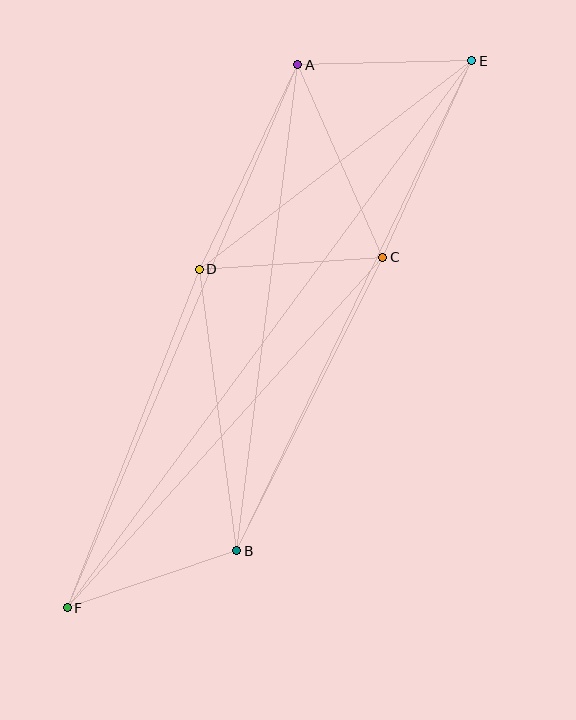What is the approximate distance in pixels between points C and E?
The distance between C and E is approximately 216 pixels.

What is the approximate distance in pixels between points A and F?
The distance between A and F is approximately 590 pixels.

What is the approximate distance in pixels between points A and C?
The distance between A and C is approximately 210 pixels.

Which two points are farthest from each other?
Points E and F are farthest from each other.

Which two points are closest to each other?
Points A and E are closest to each other.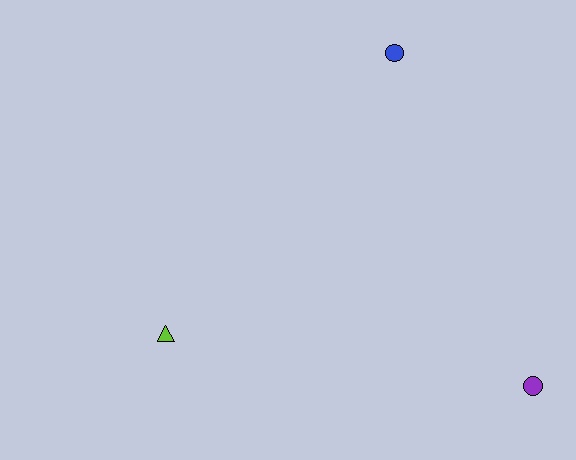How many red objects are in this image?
There are no red objects.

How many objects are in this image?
There are 3 objects.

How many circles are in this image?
There are 2 circles.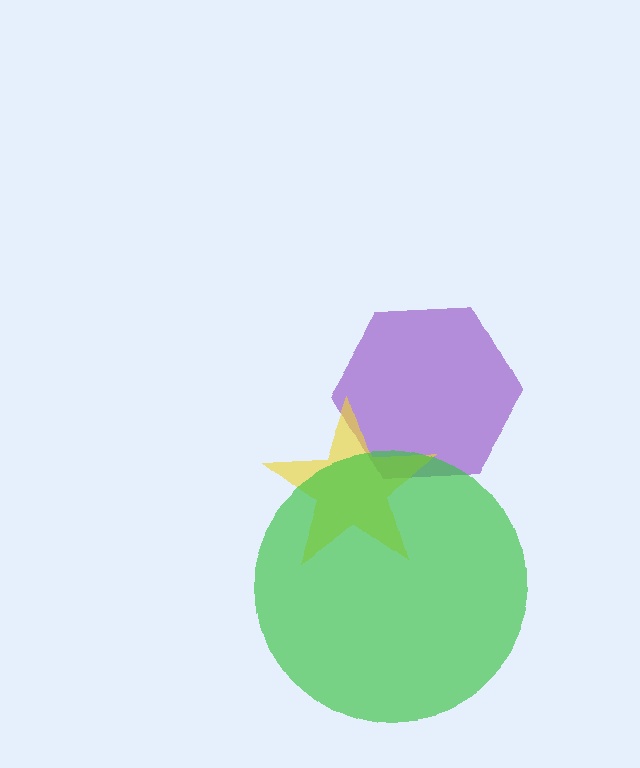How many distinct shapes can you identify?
There are 3 distinct shapes: a purple hexagon, a yellow star, a green circle.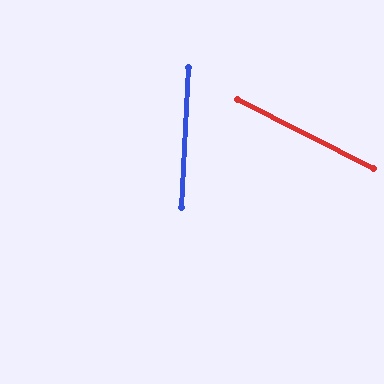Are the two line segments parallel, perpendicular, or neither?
Neither parallel nor perpendicular — they differ by about 66°.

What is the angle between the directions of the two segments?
Approximately 66 degrees.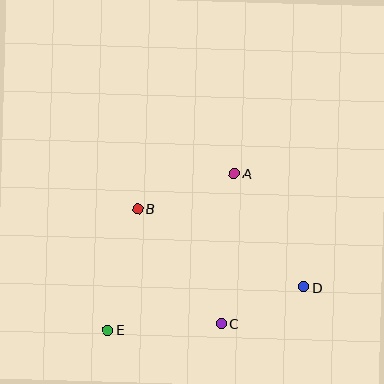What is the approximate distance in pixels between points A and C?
The distance between A and C is approximately 151 pixels.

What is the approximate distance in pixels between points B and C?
The distance between B and C is approximately 142 pixels.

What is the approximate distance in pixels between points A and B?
The distance between A and B is approximately 103 pixels.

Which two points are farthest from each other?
Points A and E are farthest from each other.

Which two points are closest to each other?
Points C and D are closest to each other.